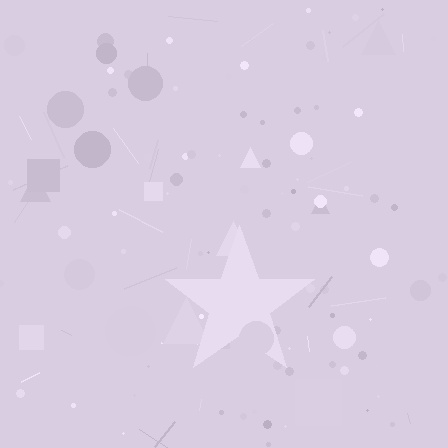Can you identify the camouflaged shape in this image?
The camouflaged shape is a star.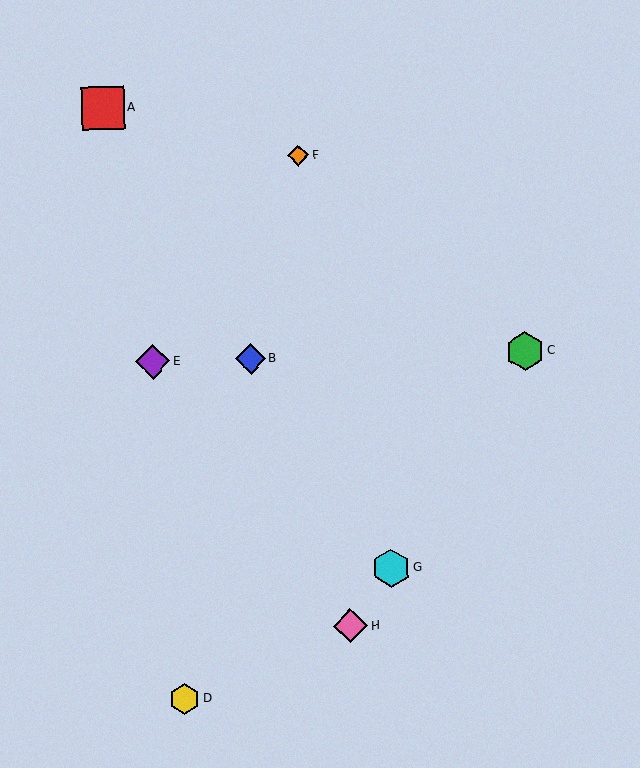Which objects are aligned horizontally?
Objects B, C, E are aligned horizontally.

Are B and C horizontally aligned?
Yes, both are at y≈359.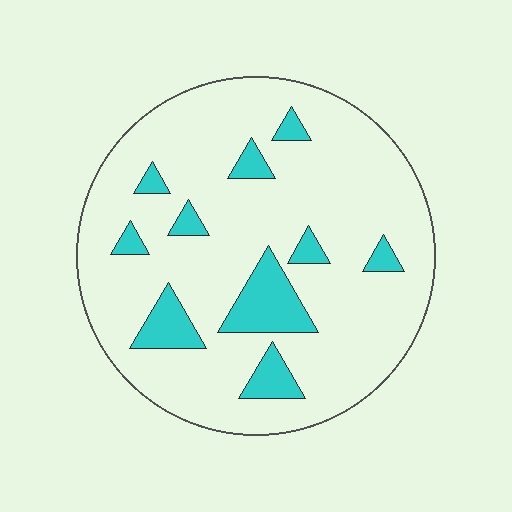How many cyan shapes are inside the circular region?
10.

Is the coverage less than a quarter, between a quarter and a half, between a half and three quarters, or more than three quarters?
Less than a quarter.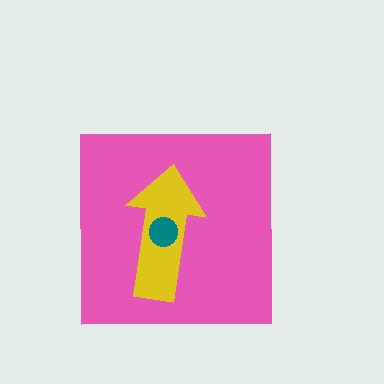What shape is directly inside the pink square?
The yellow arrow.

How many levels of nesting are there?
3.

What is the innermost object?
The teal circle.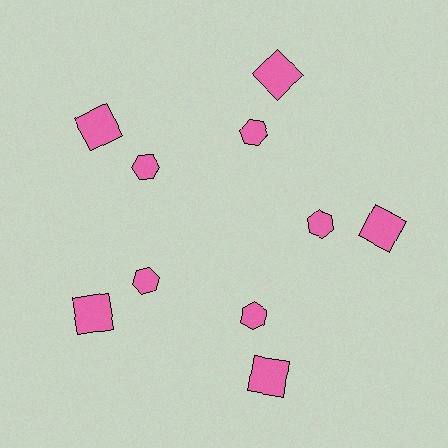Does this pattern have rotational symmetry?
Yes, this pattern has 5-fold rotational symmetry. It looks the same after rotating 72 degrees around the center.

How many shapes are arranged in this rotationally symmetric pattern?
There are 10 shapes, arranged in 5 groups of 2.